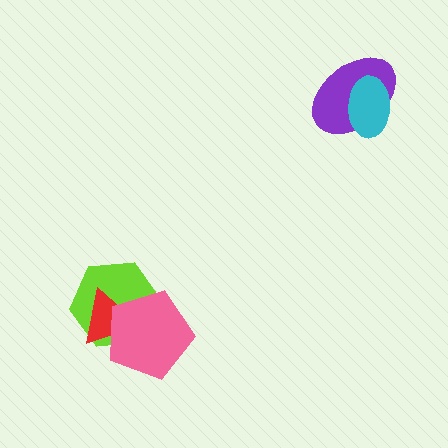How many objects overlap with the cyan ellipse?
1 object overlaps with the cyan ellipse.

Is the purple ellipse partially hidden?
Yes, it is partially covered by another shape.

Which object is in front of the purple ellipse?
The cyan ellipse is in front of the purple ellipse.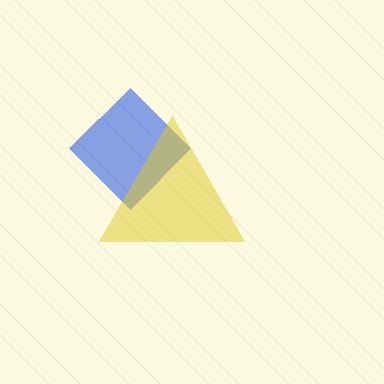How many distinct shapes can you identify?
There are 2 distinct shapes: a blue diamond, a yellow triangle.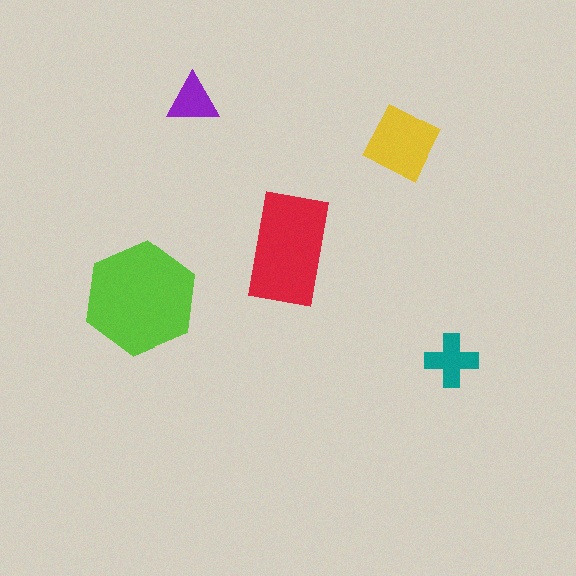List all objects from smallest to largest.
The purple triangle, the teal cross, the yellow diamond, the red rectangle, the lime hexagon.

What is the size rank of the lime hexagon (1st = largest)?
1st.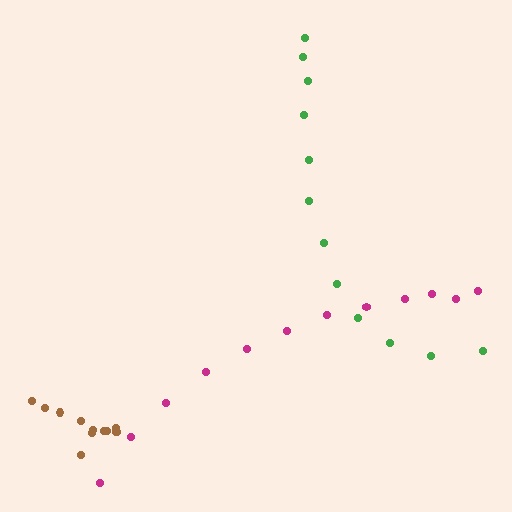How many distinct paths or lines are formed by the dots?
There are 3 distinct paths.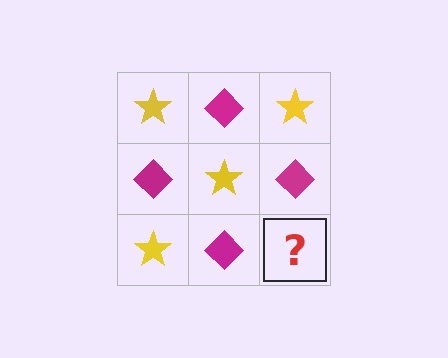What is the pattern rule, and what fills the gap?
The rule is that it alternates yellow star and magenta diamond in a checkerboard pattern. The gap should be filled with a yellow star.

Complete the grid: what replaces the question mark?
The question mark should be replaced with a yellow star.